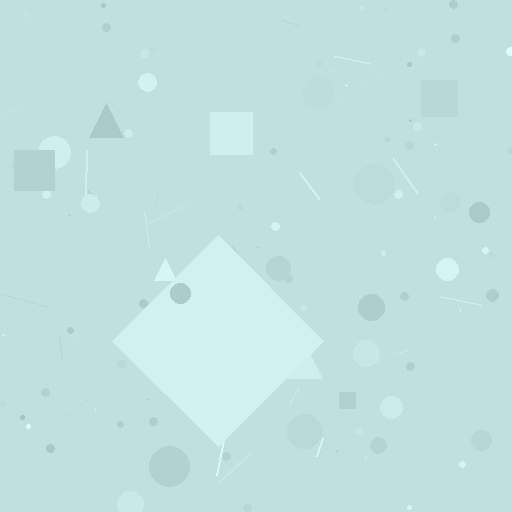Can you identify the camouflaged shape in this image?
The camouflaged shape is a diamond.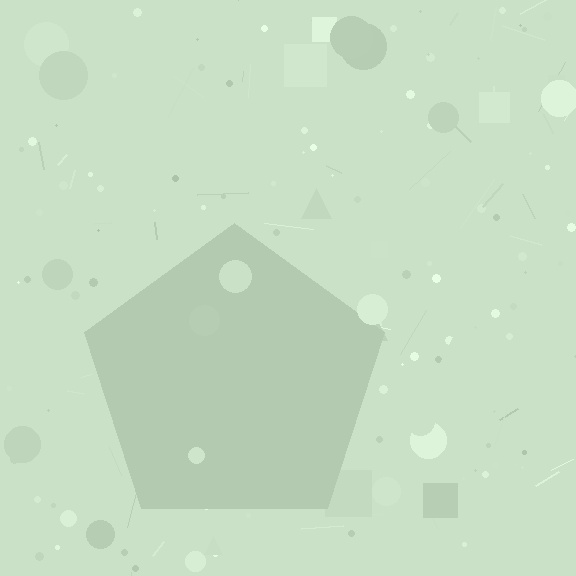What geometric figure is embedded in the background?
A pentagon is embedded in the background.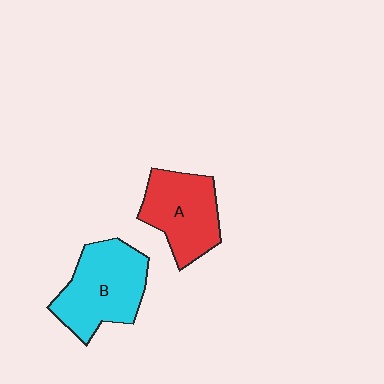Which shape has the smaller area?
Shape A (red).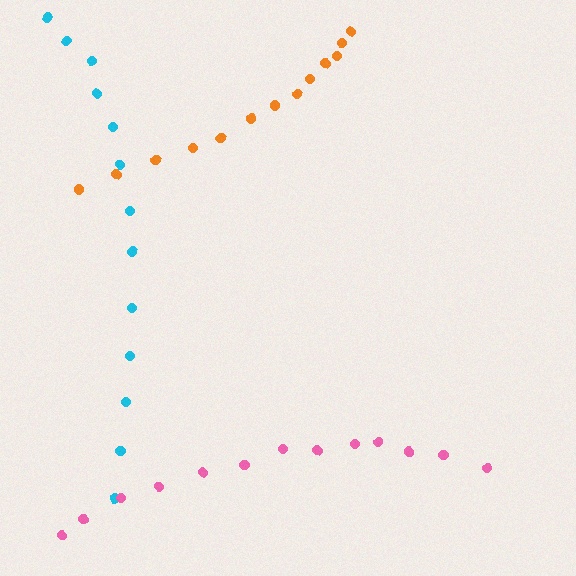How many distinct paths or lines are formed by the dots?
There are 3 distinct paths.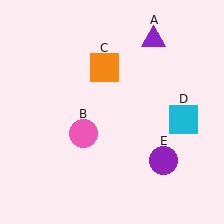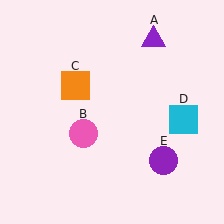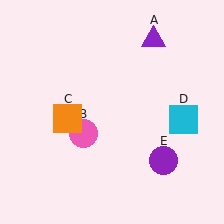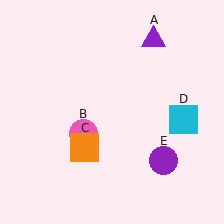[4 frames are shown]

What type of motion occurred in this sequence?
The orange square (object C) rotated counterclockwise around the center of the scene.